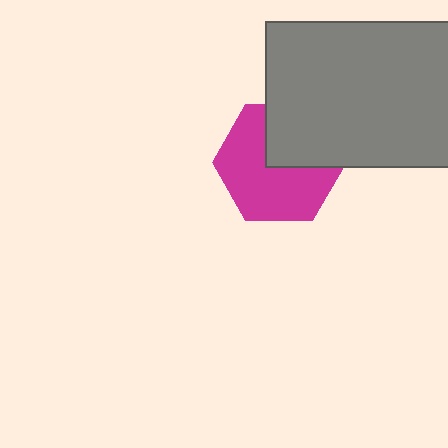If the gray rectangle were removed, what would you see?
You would see the complete magenta hexagon.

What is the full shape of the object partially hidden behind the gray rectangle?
The partially hidden object is a magenta hexagon.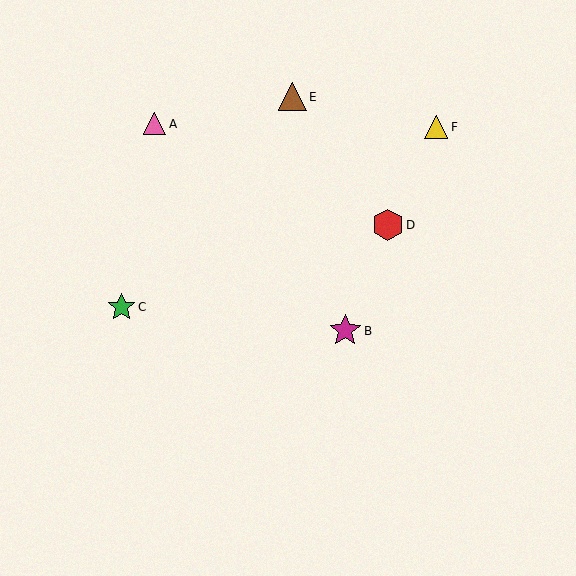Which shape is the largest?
The magenta star (labeled B) is the largest.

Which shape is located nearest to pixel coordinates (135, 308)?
The green star (labeled C) at (121, 307) is nearest to that location.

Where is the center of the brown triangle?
The center of the brown triangle is at (292, 97).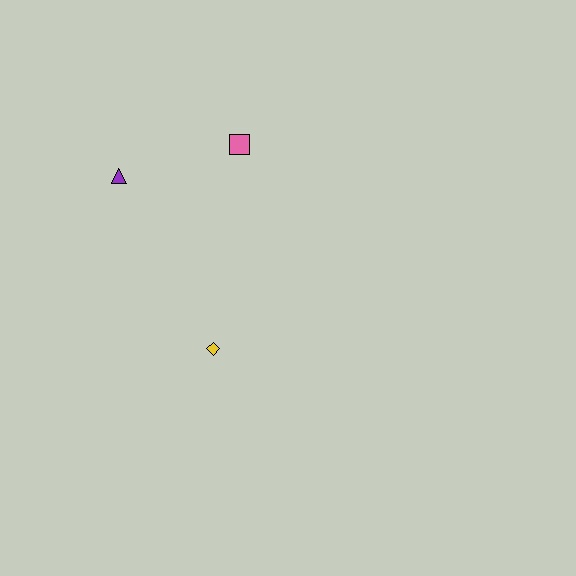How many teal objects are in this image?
There are no teal objects.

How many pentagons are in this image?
There are no pentagons.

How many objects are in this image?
There are 3 objects.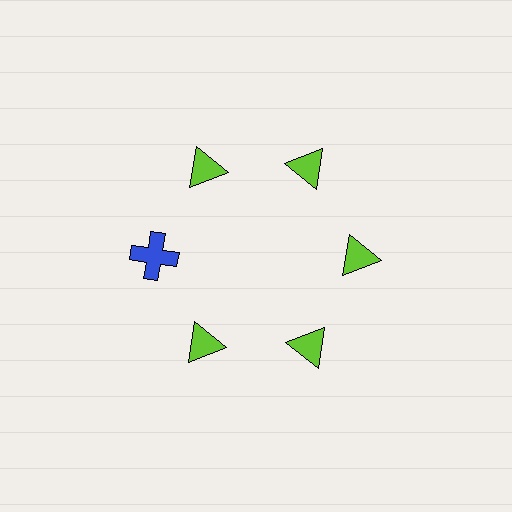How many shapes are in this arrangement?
There are 6 shapes arranged in a ring pattern.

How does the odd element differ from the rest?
It differs in both color (blue instead of lime) and shape (cross instead of triangle).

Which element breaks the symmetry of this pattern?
The blue cross at roughly the 9 o'clock position breaks the symmetry. All other shapes are lime triangles.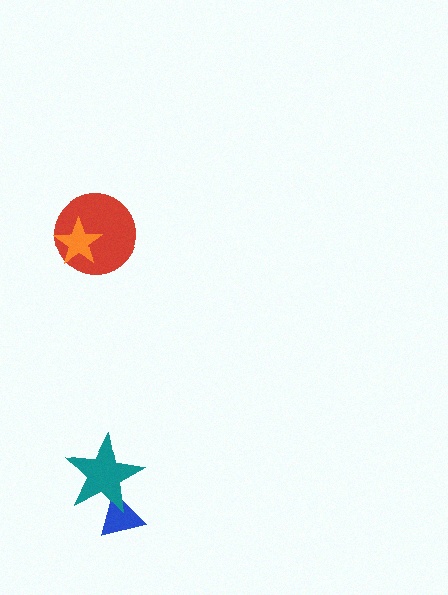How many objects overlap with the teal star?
1 object overlaps with the teal star.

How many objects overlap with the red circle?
1 object overlaps with the red circle.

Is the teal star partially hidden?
No, no other shape covers it.